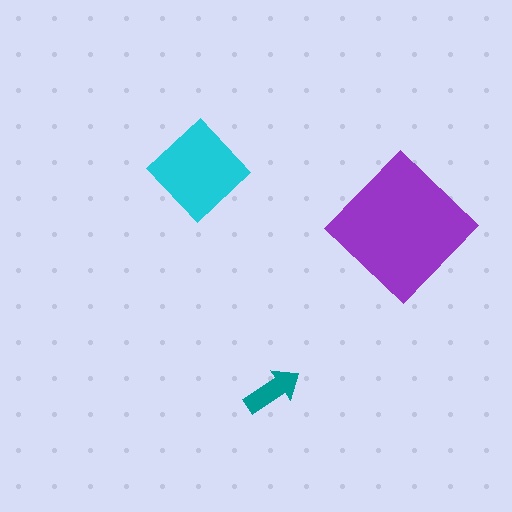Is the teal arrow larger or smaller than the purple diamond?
Smaller.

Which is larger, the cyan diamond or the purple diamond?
The purple diamond.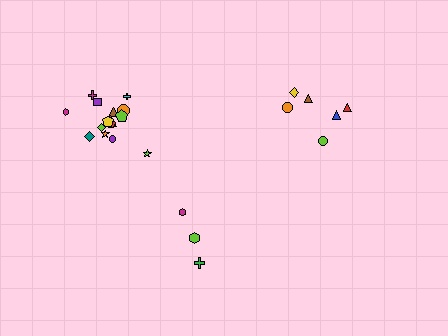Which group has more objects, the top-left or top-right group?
The top-left group.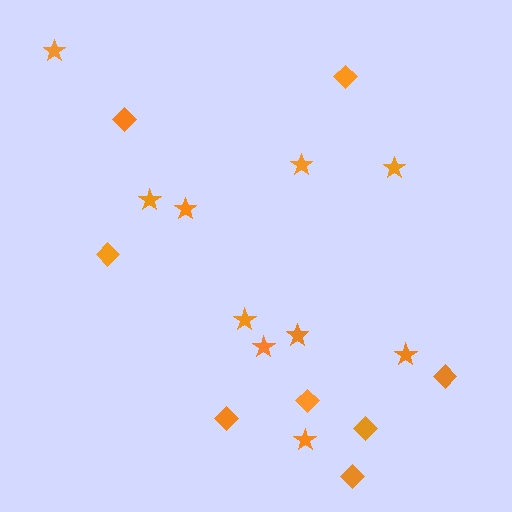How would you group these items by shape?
There are 2 groups: one group of stars (10) and one group of diamonds (8).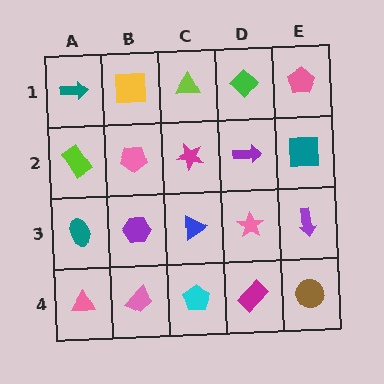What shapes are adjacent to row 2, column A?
A teal arrow (row 1, column A), a teal ellipse (row 3, column A), a pink pentagon (row 2, column B).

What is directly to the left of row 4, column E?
A magenta rectangle.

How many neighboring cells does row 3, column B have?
4.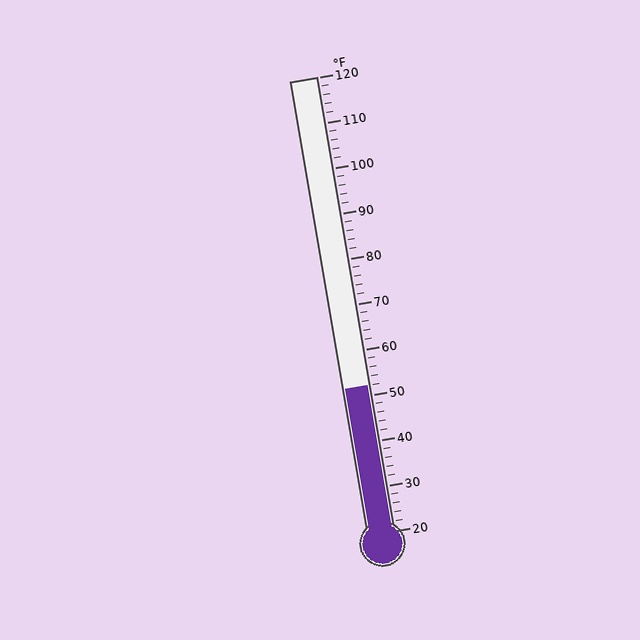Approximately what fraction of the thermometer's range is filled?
The thermometer is filled to approximately 30% of its range.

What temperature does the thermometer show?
The thermometer shows approximately 52°F.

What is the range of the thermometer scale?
The thermometer scale ranges from 20°F to 120°F.